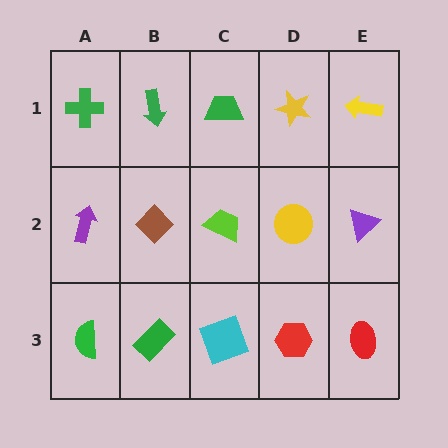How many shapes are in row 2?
5 shapes.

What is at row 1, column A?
A green cross.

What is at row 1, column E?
A yellow arrow.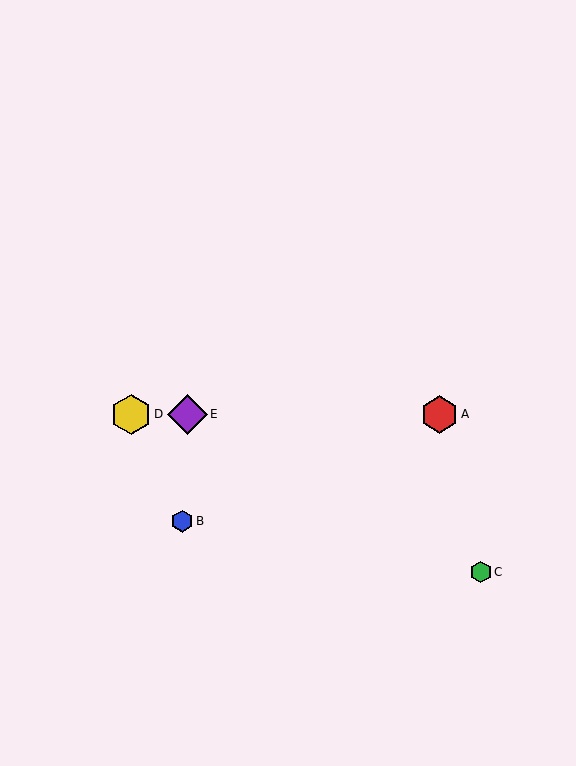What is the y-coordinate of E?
Object E is at y≈414.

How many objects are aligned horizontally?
3 objects (A, D, E) are aligned horizontally.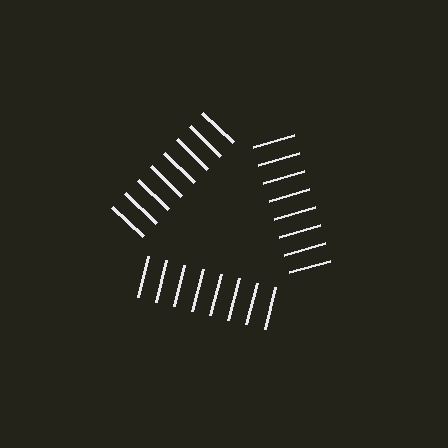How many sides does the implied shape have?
3 sides — the line-ends trace a triangle.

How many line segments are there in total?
24 — 8 along each of the 3 edges.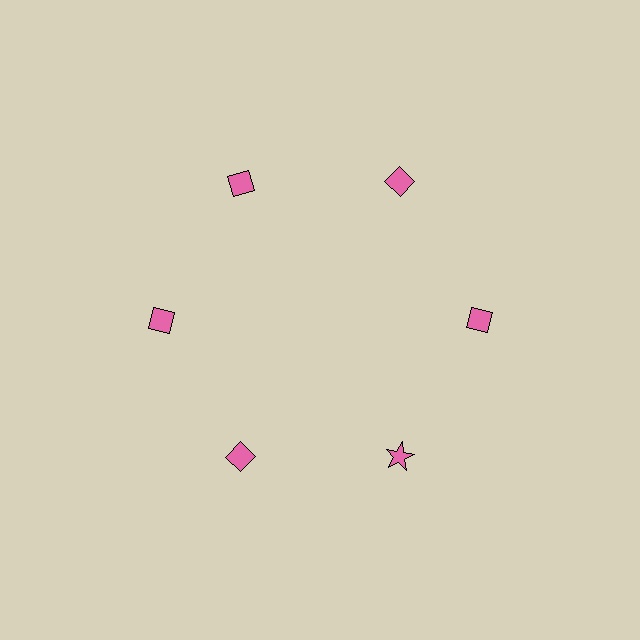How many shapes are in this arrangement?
There are 6 shapes arranged in a ring pattern.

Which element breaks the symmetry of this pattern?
The pink star at roughly the 5 o'clock position breaks the symmetry. All other shapes are pink diamonds.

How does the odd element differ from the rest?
It has a different shape: star instead of diamond.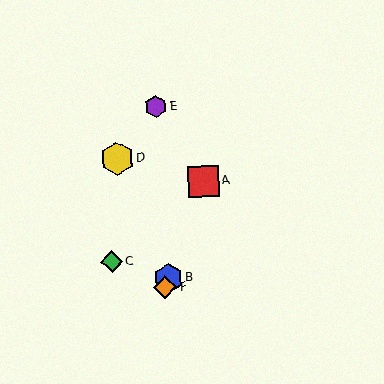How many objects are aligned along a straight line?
3 objects (A, B, F) are aligned along a straight line.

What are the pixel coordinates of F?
Object F is at (165, 287).